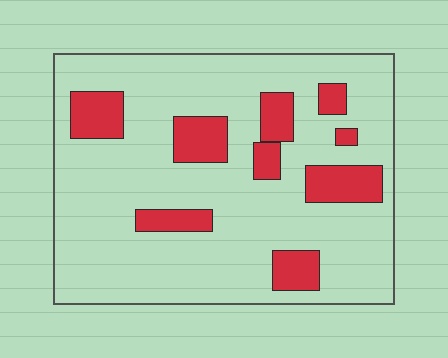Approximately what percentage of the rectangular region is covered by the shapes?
Approximately 20%.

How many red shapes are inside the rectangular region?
9.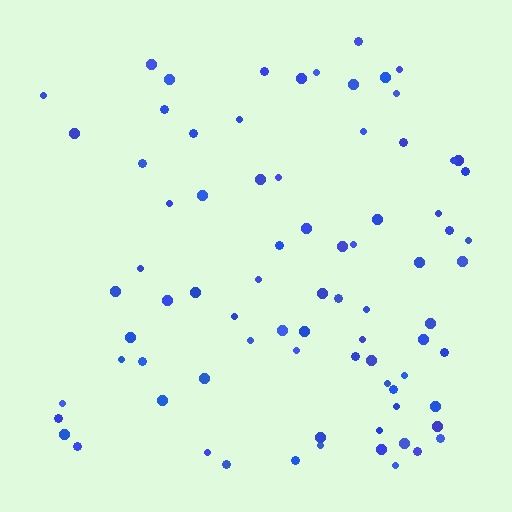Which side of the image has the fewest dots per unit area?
The left.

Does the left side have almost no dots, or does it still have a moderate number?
Still a moderate number, just noticeably fewer than the right.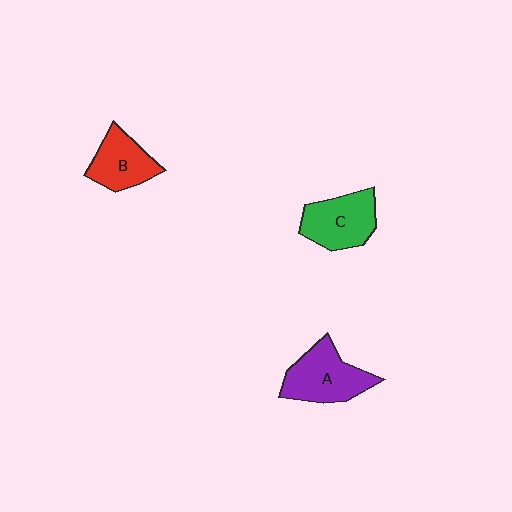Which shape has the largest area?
Shape A (purple).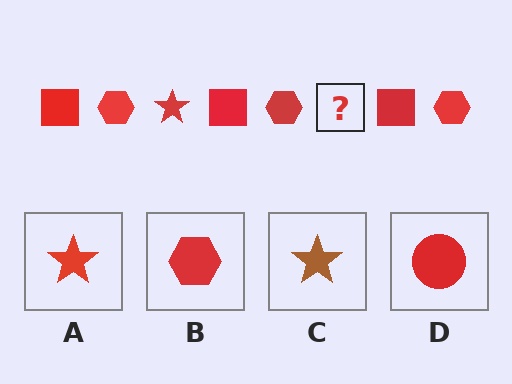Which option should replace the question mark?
Option A.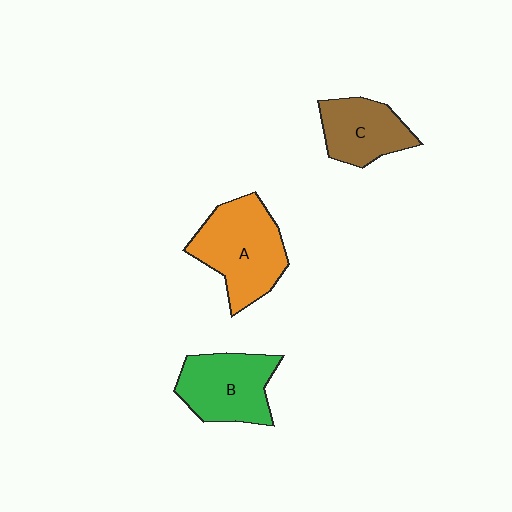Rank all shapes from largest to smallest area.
From largest to smallest: A (orange), B (green), C (brown).